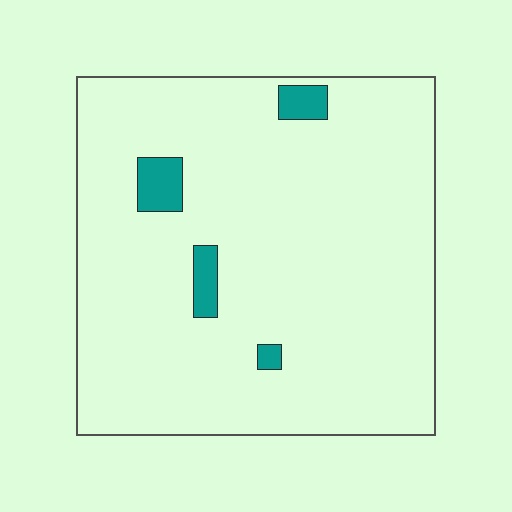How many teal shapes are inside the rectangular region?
4.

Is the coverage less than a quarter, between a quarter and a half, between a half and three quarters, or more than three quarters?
Less than a quarter.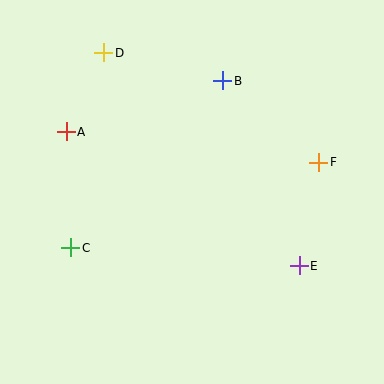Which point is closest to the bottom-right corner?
Point E is closest to the bottom-right corner.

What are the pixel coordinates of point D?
Point D is at (104, 53).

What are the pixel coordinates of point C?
Point C is at (71, 248).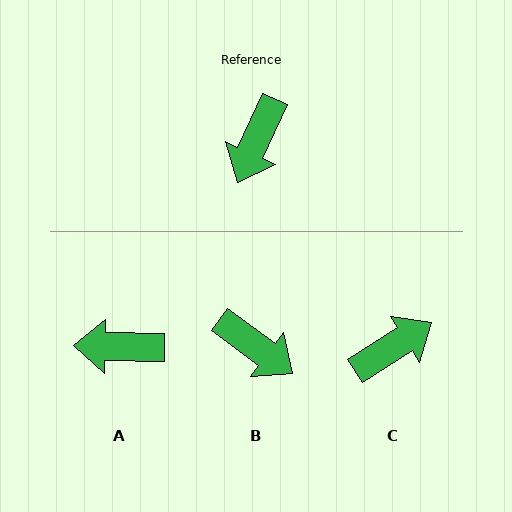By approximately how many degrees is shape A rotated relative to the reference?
Approximately 67 degrees clockwise.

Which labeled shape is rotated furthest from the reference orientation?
C, about 147 degrees away.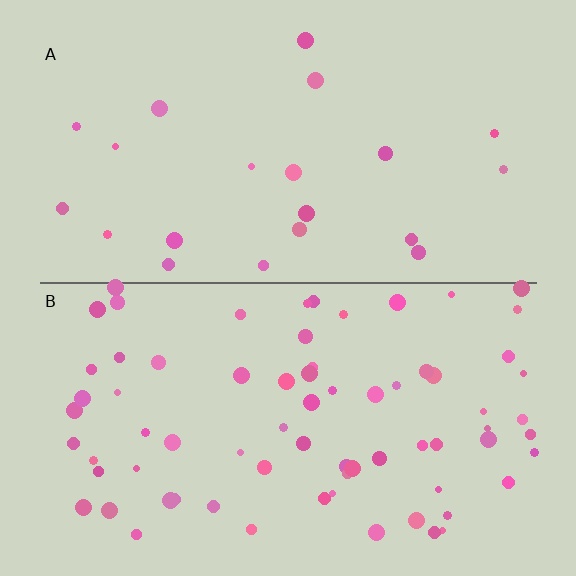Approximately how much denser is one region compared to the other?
Approximately 3.4× — region B over region A.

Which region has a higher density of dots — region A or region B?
B (the bottom).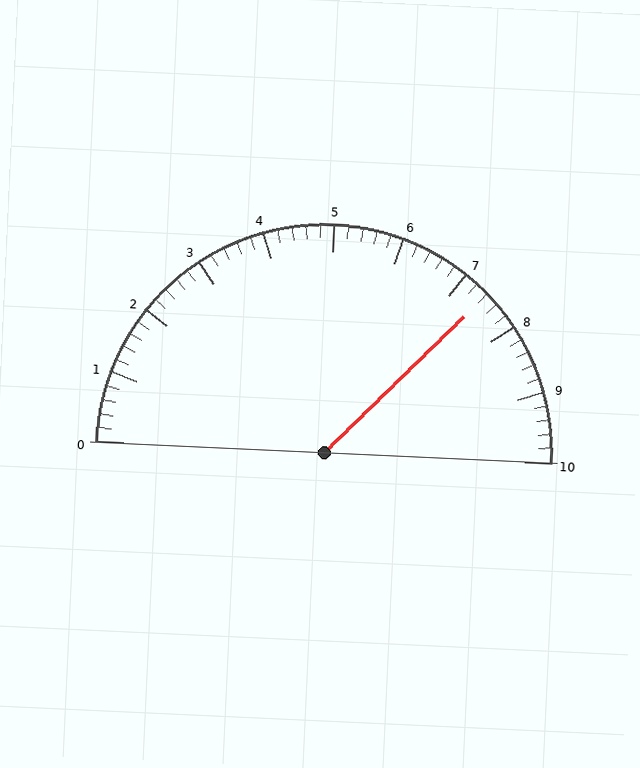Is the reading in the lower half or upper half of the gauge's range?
The reading is in the upper half of the range (0 to 10).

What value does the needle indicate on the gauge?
The needle indicates approximately 7.4.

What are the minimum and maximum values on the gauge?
The gauge ranges from 0 to 10.